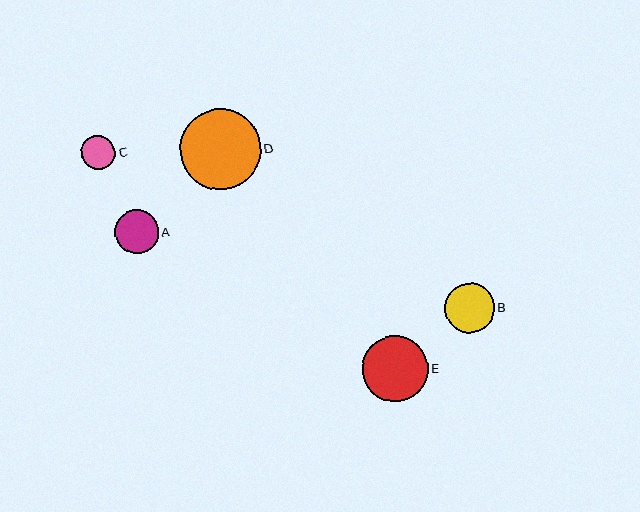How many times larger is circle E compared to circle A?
Circle E is approximately 1.5 times the size of circle A.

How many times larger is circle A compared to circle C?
Circle A is approximately 1.3 times the size of circle C.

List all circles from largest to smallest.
From largest to smallest: D, E, B, A, C.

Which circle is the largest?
Circle D is the largest with a size of approximately 81 pixels.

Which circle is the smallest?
Circle C is the smallest with a size of approximately 34 pixels.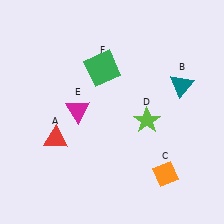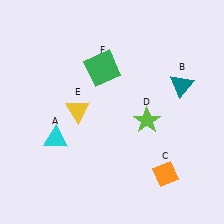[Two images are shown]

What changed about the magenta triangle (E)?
In Image 1, E is magenta. In Image 2, it changed to yellow.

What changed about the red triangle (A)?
In Image 1, A is red. In Image 2, it changed to cyan.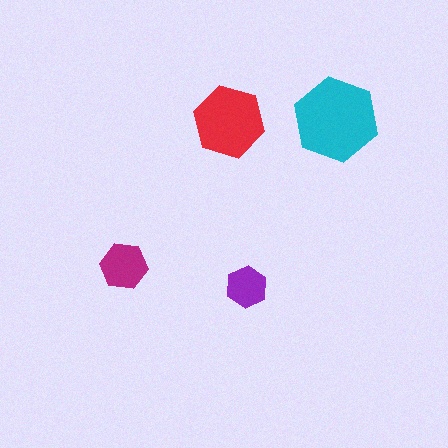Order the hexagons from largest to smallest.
the cyan one, the red one, the magenta one, the purple one.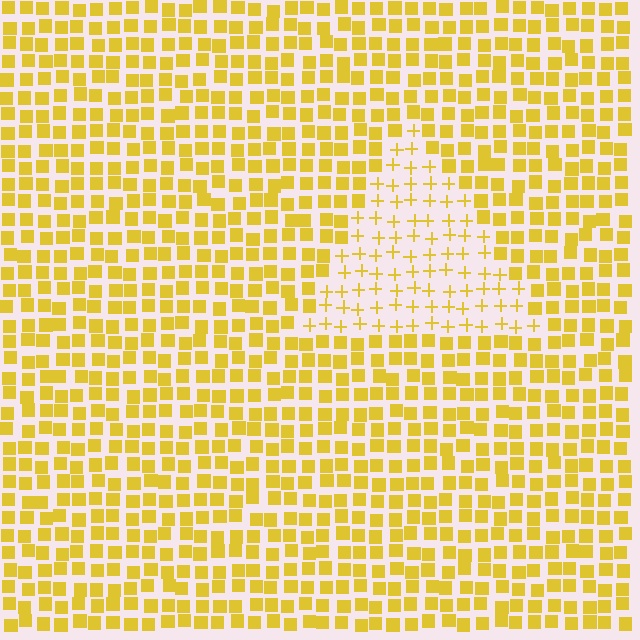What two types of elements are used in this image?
The image uses plus signs inside the triangle region and squares outside it.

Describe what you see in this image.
The image is filled with small yellow elements arranged in a uniform grid. A triangle-shaped region contains plus signs, while the surrounding area contains squares. The boundary is defined purely by the change in element shape.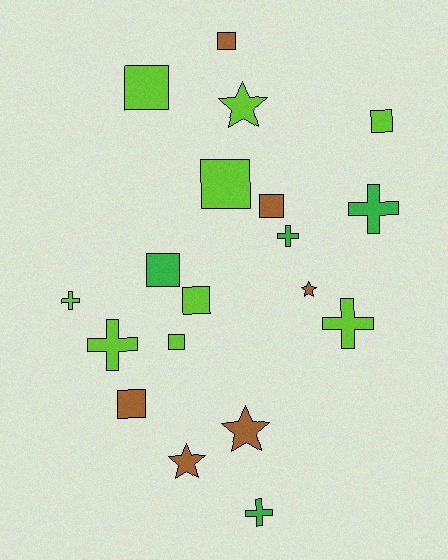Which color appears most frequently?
Lime, with 9 objects.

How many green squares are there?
There is 1 green square.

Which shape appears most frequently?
Square, with 9 objects.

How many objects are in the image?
There are 19 objects.